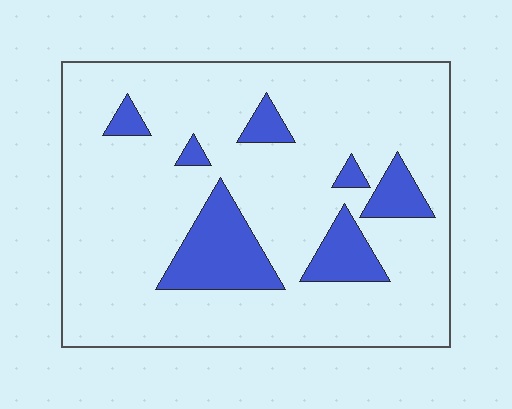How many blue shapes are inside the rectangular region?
7.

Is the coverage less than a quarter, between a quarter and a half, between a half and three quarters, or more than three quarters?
Less than a quarter.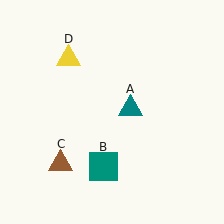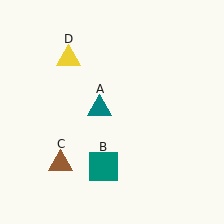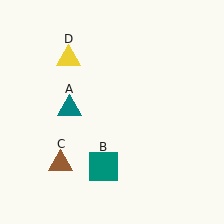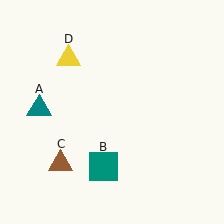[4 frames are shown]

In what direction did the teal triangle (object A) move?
The teal triangle (object A) moved left.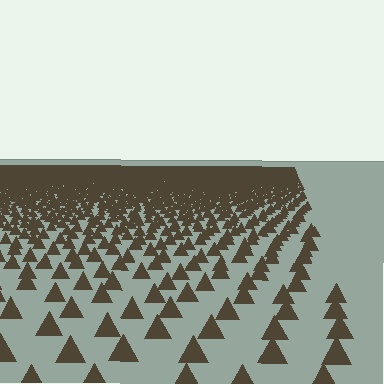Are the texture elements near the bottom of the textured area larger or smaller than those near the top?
Larger. Near the bottom, elements are closer to the viewer and appear at a bigger on-screen size.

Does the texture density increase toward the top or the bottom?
Density increases toward the top.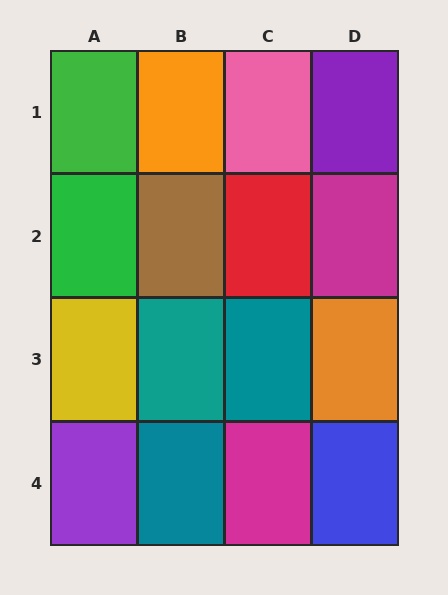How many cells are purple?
2 cells are purple.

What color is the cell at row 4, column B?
Teal.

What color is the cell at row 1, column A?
Green.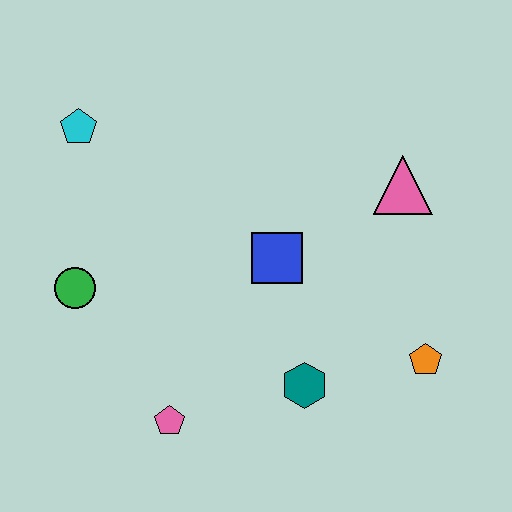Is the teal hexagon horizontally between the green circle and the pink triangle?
Yes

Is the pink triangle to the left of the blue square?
No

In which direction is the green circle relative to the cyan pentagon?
The green circle is below the cyan pentagon.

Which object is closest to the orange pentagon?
The teal hexagon is closest to the orange pentagon.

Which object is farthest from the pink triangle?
The green circle is farthest from the pink triangle.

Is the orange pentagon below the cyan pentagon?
Yes